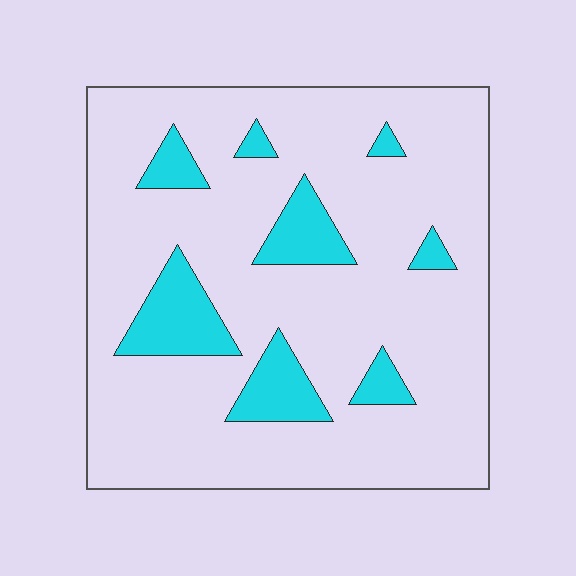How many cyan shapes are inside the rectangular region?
8.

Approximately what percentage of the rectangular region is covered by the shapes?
Approximately 15%.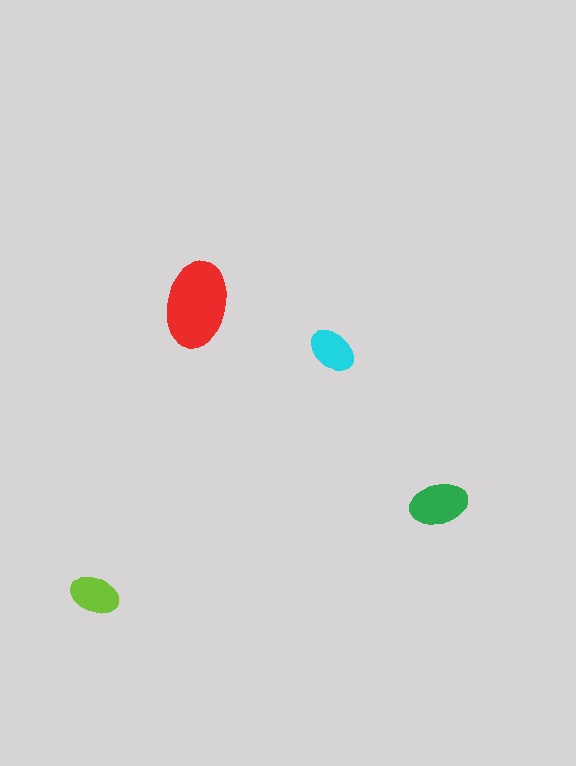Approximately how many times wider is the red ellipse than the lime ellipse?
About 2 times wider.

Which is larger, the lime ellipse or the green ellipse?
The green one.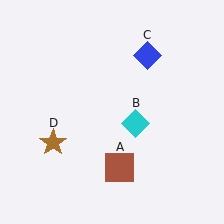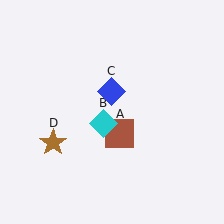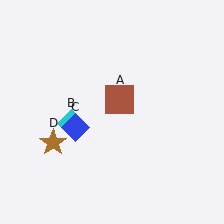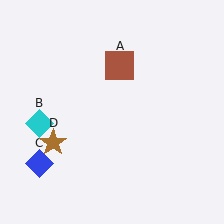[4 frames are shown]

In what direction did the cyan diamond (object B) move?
The cyan diamond (object B) moved left.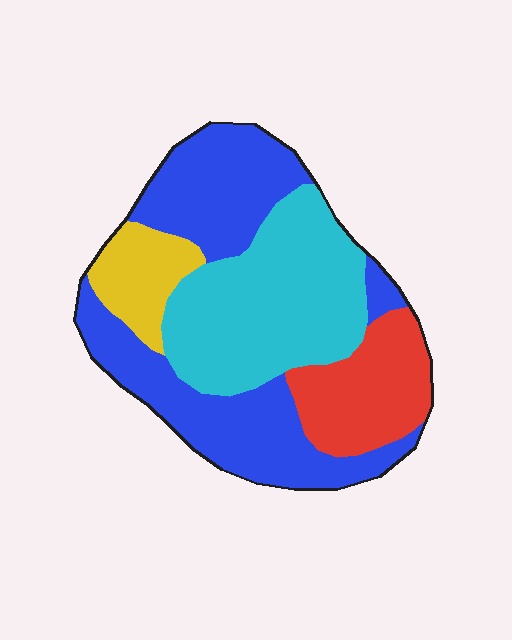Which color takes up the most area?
Blue, at roughly 40%.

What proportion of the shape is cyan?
Cyan takes up about one third (1/3) of the shape.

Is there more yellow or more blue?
Blue.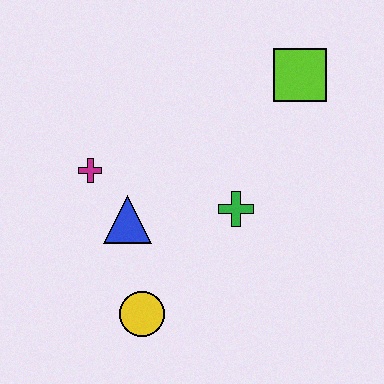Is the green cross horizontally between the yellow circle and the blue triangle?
No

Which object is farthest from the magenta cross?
The lime square is farthest from the magenta cross.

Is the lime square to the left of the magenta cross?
No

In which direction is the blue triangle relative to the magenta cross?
The blue triangle is below the magenta cross.